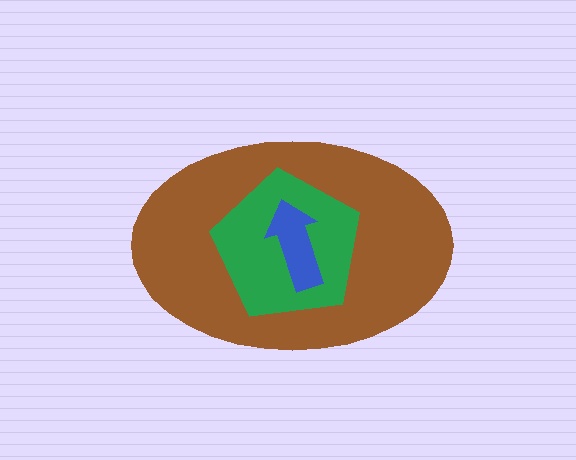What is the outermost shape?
The brown ellipse.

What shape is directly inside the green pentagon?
The blue arrow.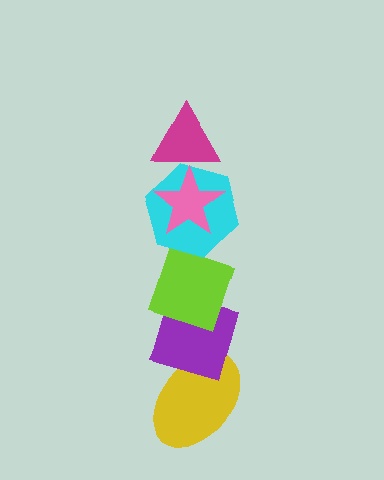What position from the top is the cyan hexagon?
The cyan hexagon is 3rd from the top.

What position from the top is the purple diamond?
The purple diamond is 5th from the top.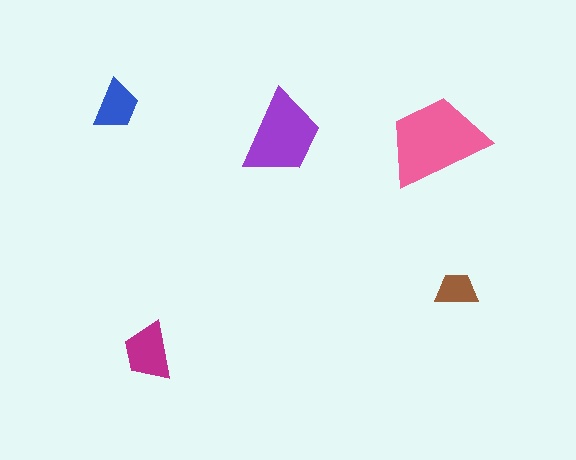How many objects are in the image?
There are 5 objects in the image.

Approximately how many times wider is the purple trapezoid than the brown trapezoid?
About 2 times wider.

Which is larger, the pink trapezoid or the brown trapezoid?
The pink one.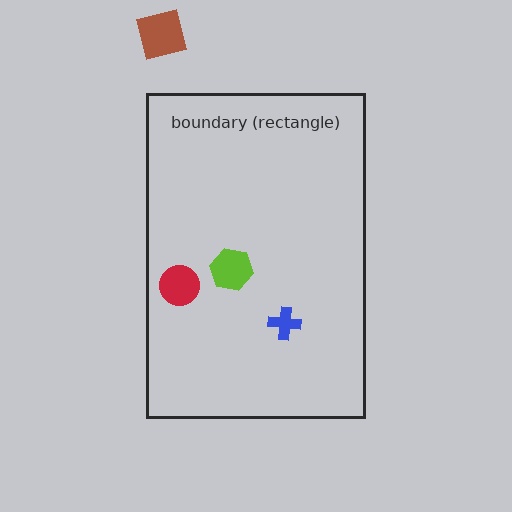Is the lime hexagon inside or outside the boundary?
Inside.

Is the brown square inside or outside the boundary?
Outside.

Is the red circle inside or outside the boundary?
Inside.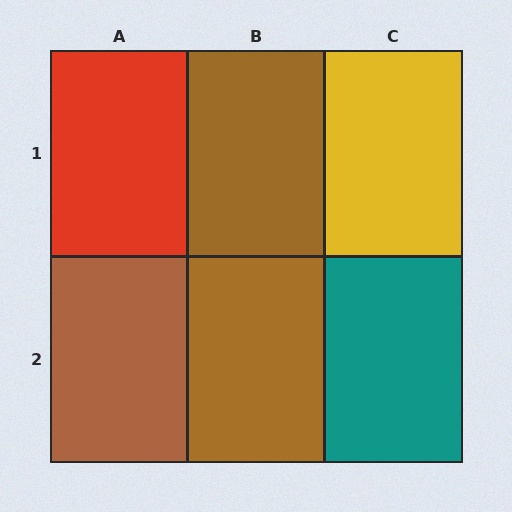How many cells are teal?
1 cell is teal.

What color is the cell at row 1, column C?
Yellow.